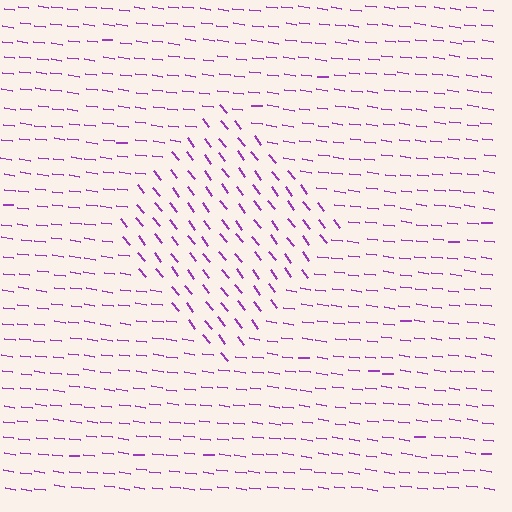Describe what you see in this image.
The image is filled with small purple line segments. A diamond region in the image has lines oriented differently from the surrounding lines, creating a visible texture boundary.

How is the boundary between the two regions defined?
The boundary is defined purely by a change in line orientation (approximately 45 degrees difference). All lines are the same color and thickness.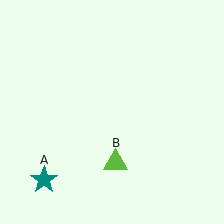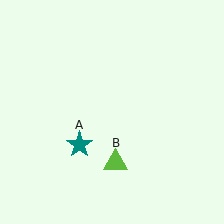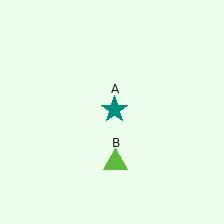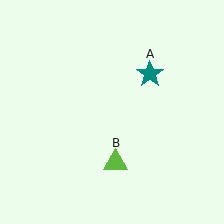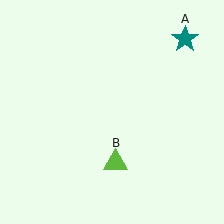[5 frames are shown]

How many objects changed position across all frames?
1 object changed position: teal star (object A).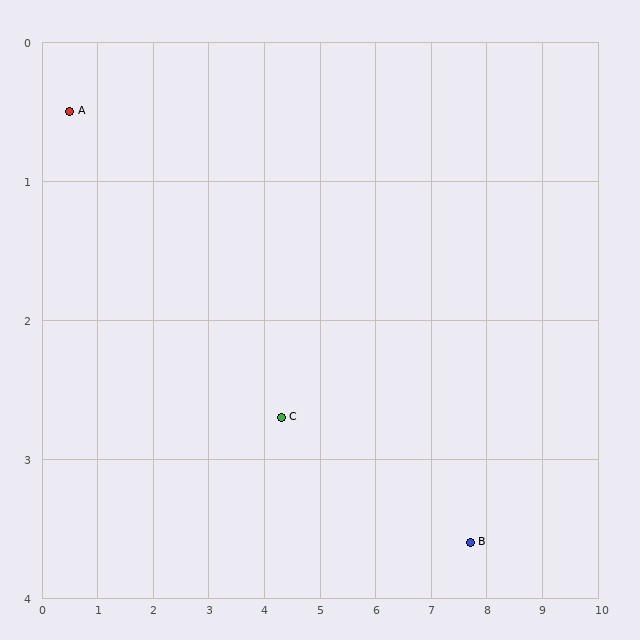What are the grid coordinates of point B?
Point B is at approximately (7.7, 3.6).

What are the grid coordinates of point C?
Point C is at approximately (4.3, 2.7).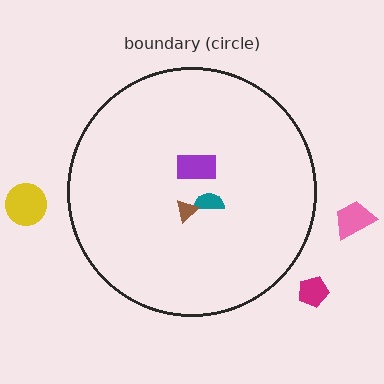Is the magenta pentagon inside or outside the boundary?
Outside.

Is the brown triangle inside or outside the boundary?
Inside.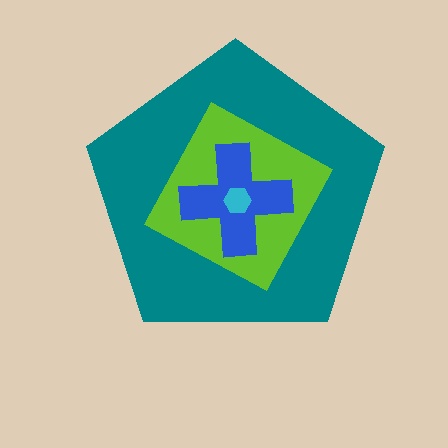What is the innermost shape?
The cyan hexagon.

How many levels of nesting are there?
4.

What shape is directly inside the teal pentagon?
The lime square.